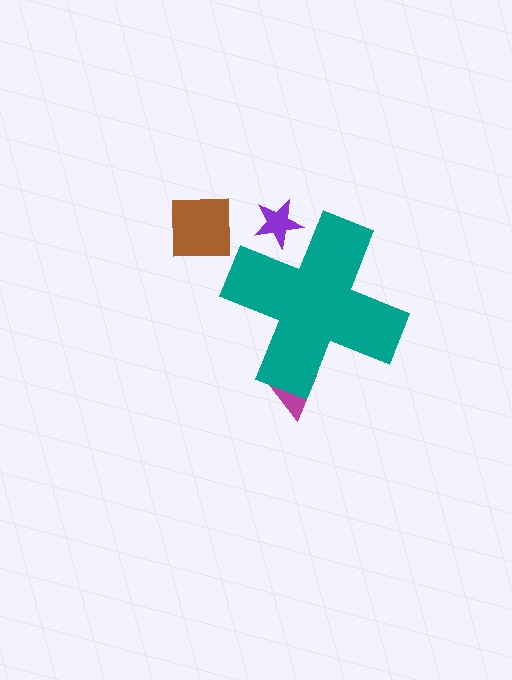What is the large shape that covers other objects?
A teal cross.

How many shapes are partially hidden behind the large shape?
2 shapes are partially hidden.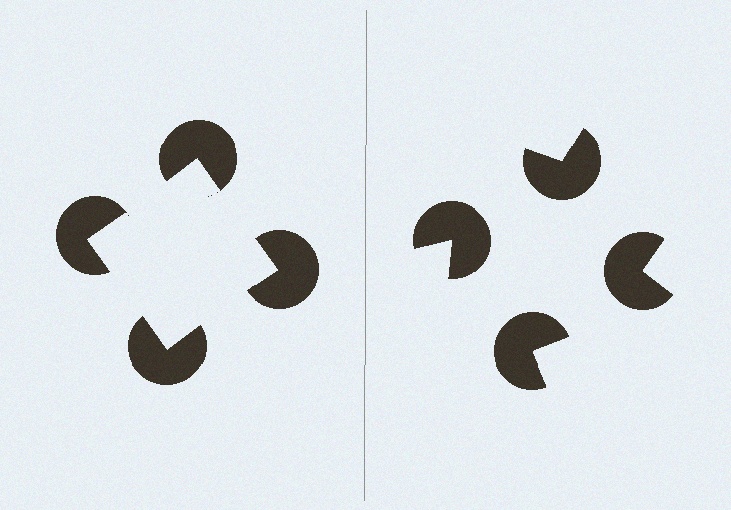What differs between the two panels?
The pac-man discs are positioned identically on both sides; only the wedge orientations differ. On the left they align to a square; on the right they are misaligned.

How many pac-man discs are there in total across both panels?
8 — 4 on each side.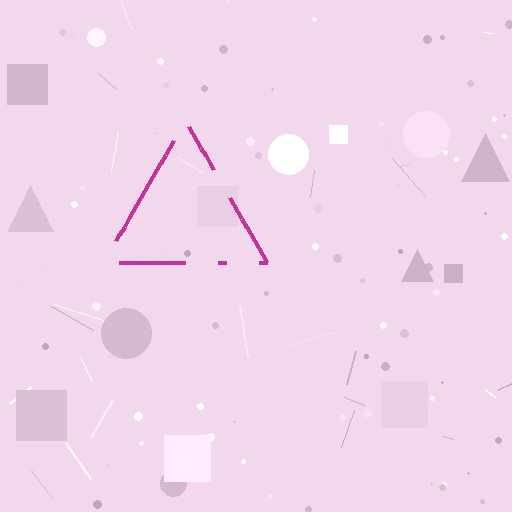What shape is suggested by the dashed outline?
The dashed outline suggests a triangle.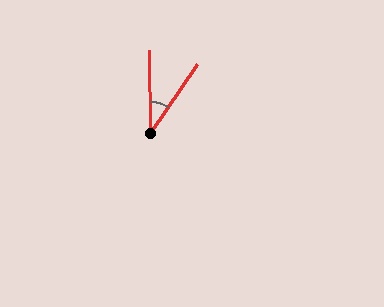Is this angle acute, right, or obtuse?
It is acute.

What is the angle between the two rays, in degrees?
Approximately 35 degrees.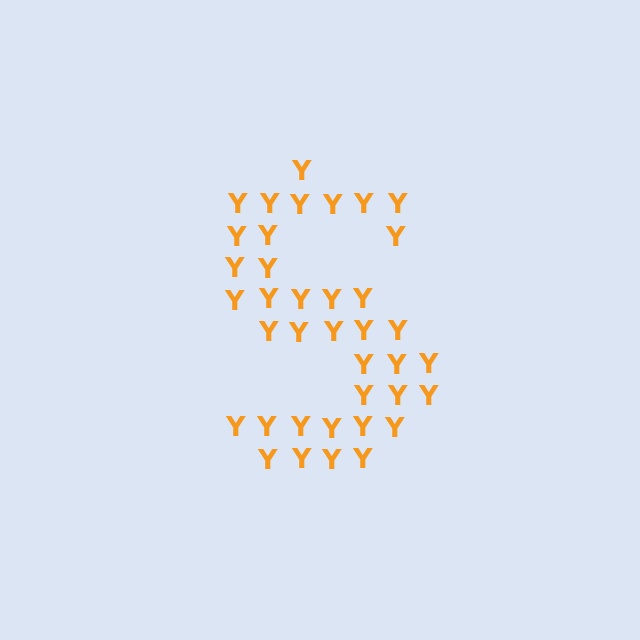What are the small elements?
The small elements are letter Y's.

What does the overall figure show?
The overall figure shows the letter S.